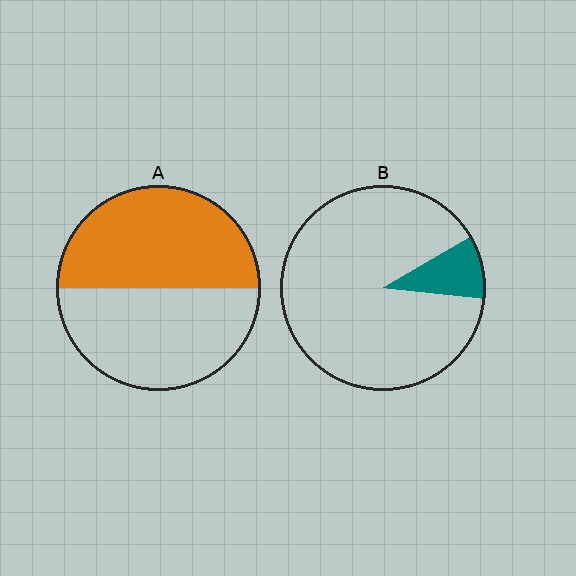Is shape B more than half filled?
No.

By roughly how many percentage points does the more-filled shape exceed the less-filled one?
By roughly 40 percentage points (A over B).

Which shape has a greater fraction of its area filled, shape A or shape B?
Shape A.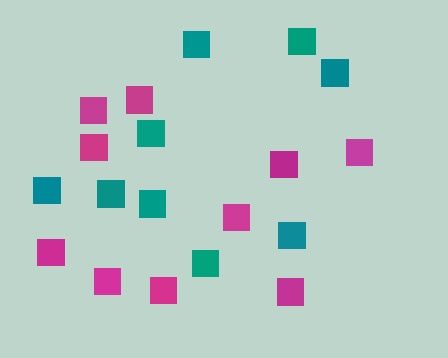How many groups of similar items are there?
There are 2 groups: one group of magenta squares (10) and one group of teal squares (9).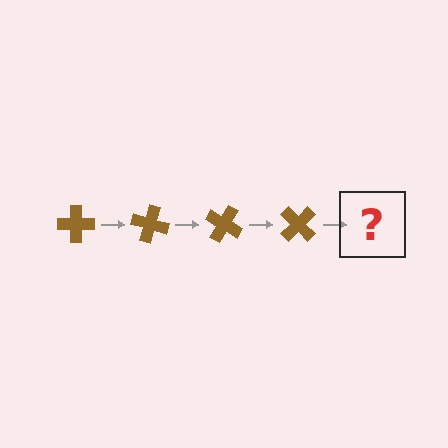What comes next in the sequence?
The next element should be a brown cross rotated 60 degrees.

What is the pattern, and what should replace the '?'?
The pattern is that the cross rotates 15 degrees each step. The '?' should be a brown cross rotated 60 degrees.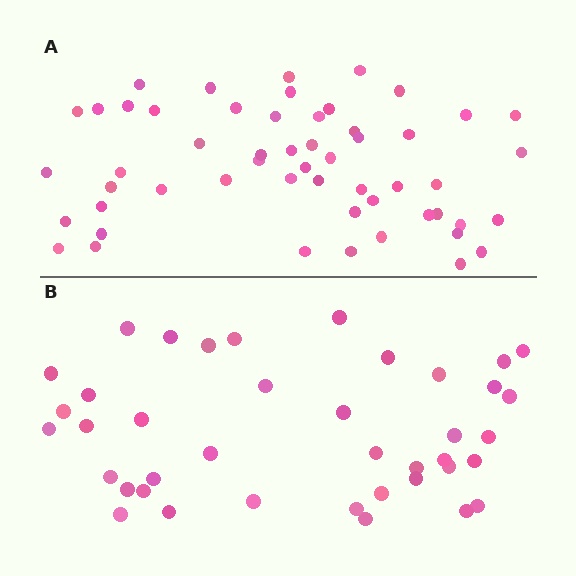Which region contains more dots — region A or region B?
Region A (the top region) has more dots.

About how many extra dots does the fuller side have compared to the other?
Region A has approximately 15 more dots than region B.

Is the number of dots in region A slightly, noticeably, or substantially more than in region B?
Region A has noticeably more, but not dramatically so. The ratio is roughly 1.4 to 1.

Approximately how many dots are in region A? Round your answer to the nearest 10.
About 50 dots. (The exact count is 54, which rounds to 50.)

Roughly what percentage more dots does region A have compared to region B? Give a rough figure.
About 35% more.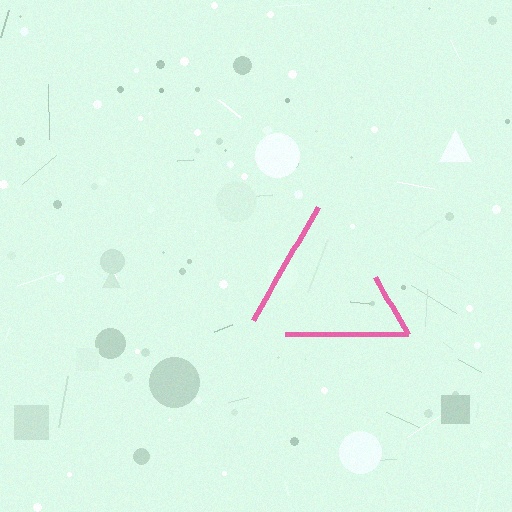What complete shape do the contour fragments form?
The contour fragments form a triangle.